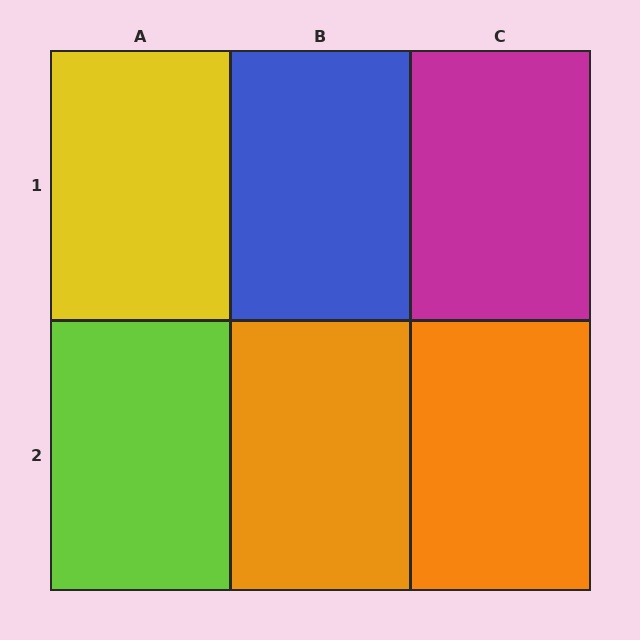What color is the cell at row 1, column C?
Magenta.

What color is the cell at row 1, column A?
Yellow.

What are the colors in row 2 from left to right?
Lime, orange, orange.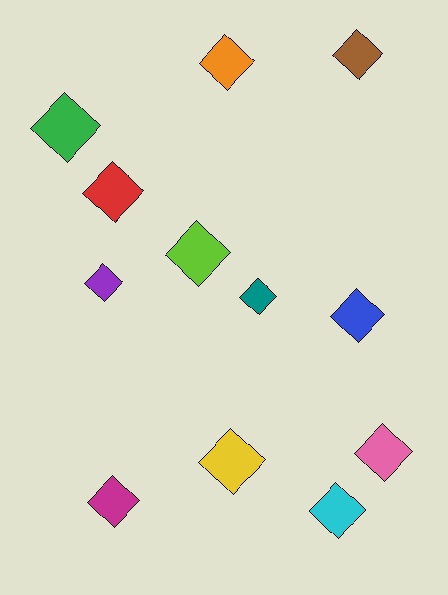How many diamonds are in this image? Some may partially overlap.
There are 12 diamonds.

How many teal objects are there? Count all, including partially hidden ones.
There is 1 teal object.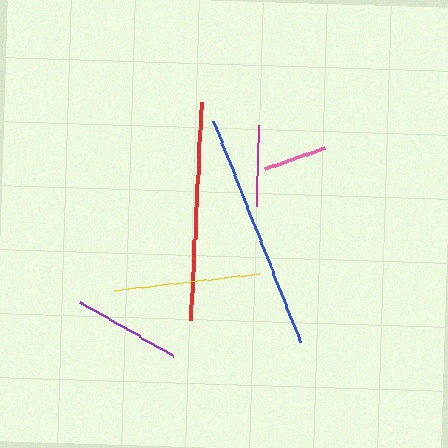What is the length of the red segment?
The red segment is approximately 217 pixels long.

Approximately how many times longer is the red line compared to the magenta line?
The red line is approximately 2.7 times the length of the magenta line.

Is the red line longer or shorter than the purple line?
The red line is longer than the purple line.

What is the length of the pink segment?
The pink segment is approximately 64 pixels long.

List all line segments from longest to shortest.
From longest to shortest: blue, red, yellow, purple, magenta, pink.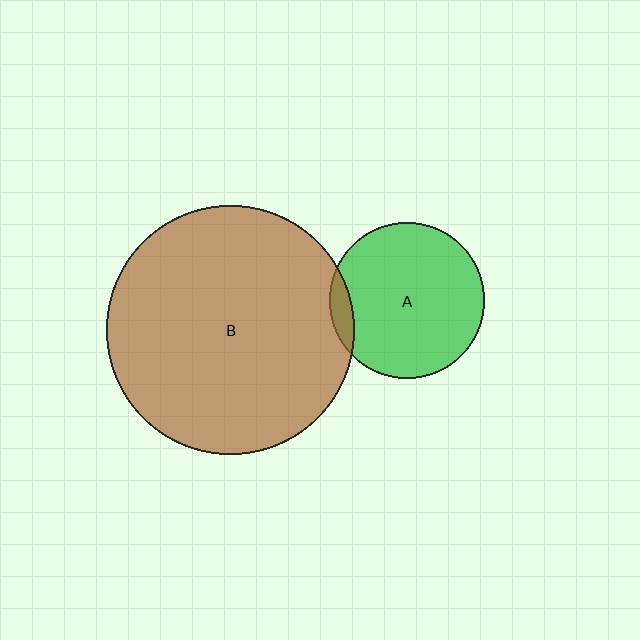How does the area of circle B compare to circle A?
Approximately 2.6 times.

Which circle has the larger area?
Circle B (brown).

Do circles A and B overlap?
Yes.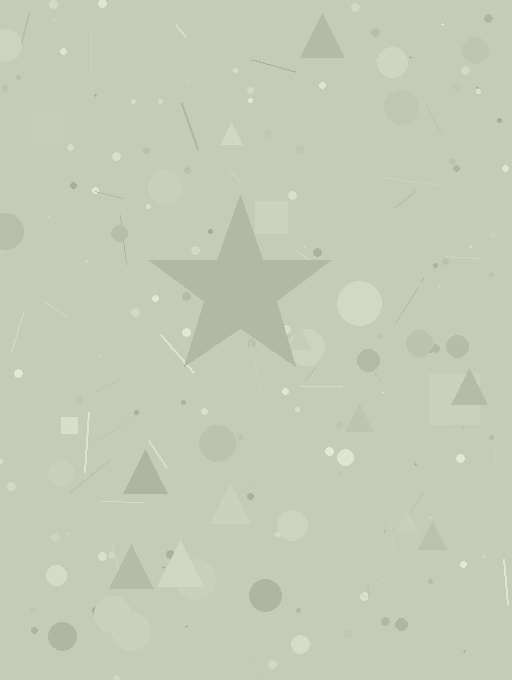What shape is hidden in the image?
A star is hidden in the image.